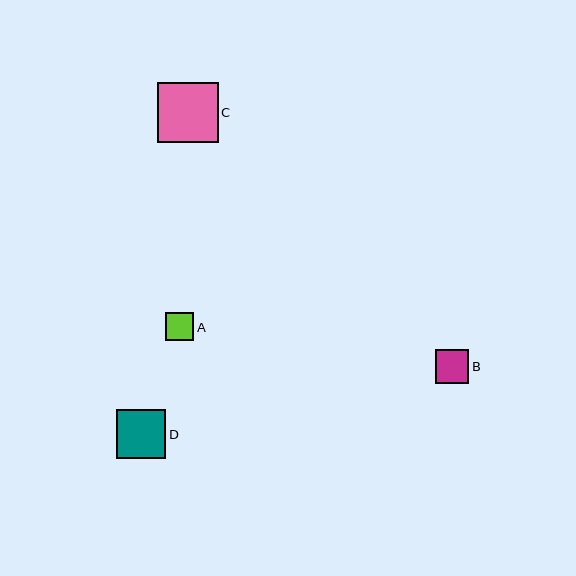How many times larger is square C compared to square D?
Square C is approximately 1.2 times the size of square D.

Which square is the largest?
Square C is the largest with a size of approximately 61 pixels.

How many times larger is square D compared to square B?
Square D is approximately 1.5 times the size of square B.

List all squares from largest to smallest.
From largest to smallest: C, D, B, A.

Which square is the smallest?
Square A is the smallest with a size of approximately 28 pixels.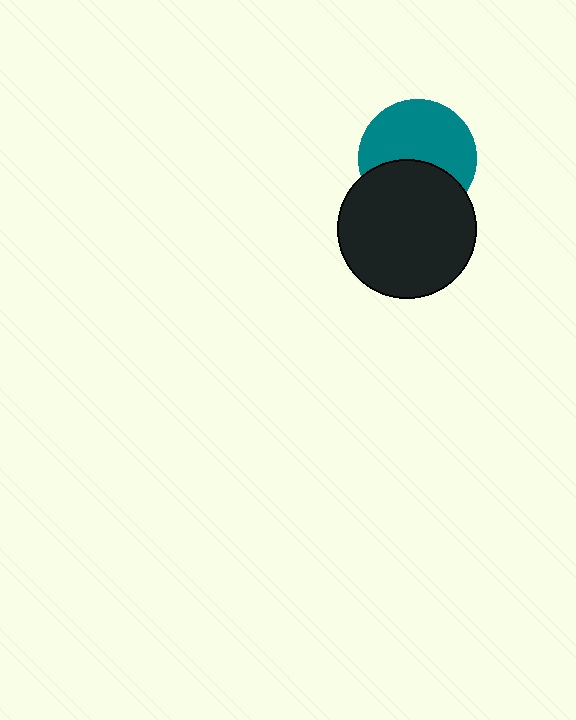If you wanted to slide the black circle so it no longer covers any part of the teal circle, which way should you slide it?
Slide it down — that is the most direct way to separate the two shapes.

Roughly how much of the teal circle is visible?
About half of it is visible (roughly 61%).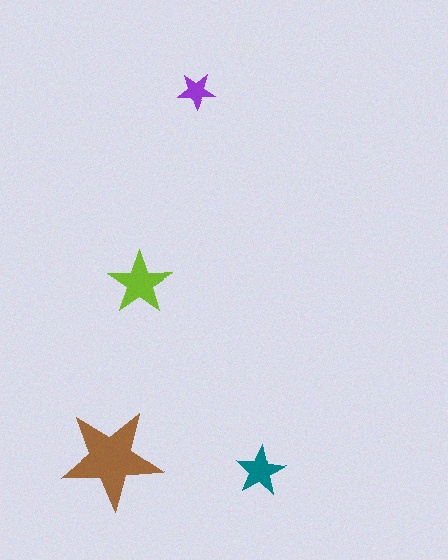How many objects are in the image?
There are 4 objects in the image.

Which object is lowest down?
The teal star is bottommost.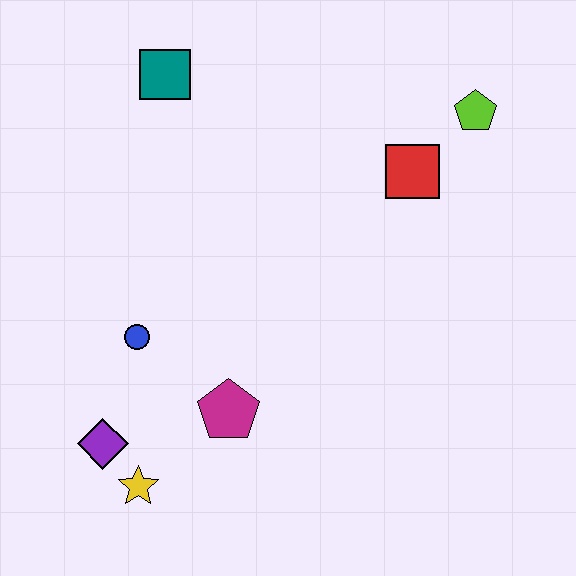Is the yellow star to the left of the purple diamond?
No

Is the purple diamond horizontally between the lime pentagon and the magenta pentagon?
No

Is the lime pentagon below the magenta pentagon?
No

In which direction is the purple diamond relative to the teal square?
The purple diamond is below the teal square.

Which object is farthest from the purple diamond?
The lime pentagon is farthest from the purple diamond.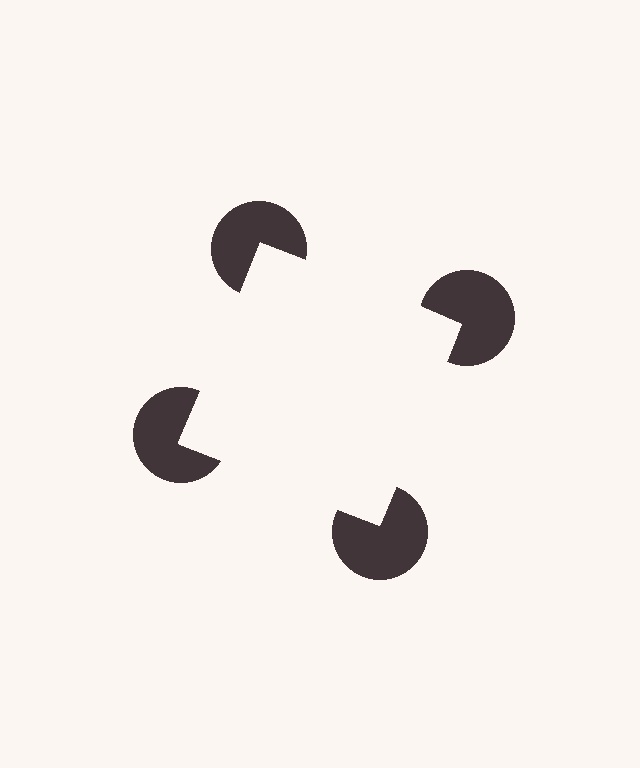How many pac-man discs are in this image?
There are 4 — one at each vertex of the illusory square.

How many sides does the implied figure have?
4 sides.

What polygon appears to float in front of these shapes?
An illusory square — its edges are inferred from the aligned wedge cuts in the pac-man discs, not physically drawn.